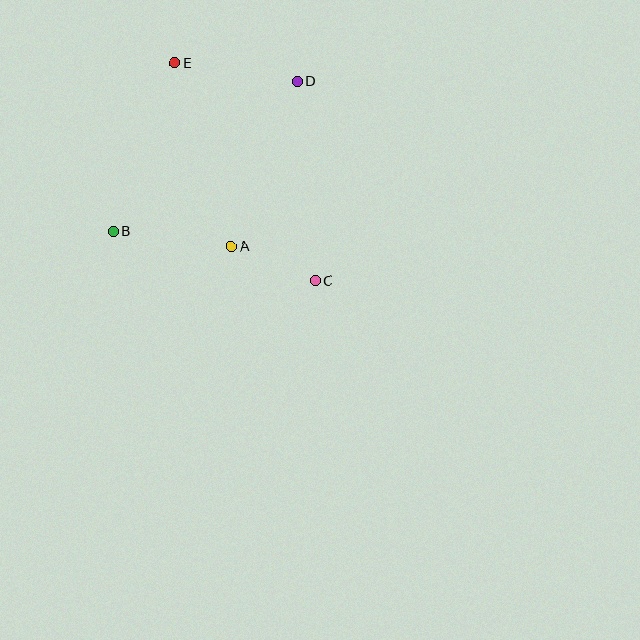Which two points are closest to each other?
Points A and C are closest to each other.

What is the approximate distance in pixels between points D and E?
The distance between D and E is approximately 124 pixels.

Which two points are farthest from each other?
Points C and E are farthest from each other.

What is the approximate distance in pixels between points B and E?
The distance between B and E is approximately 180 pixels.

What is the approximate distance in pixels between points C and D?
The distance between C and D is approximately 200 pixels.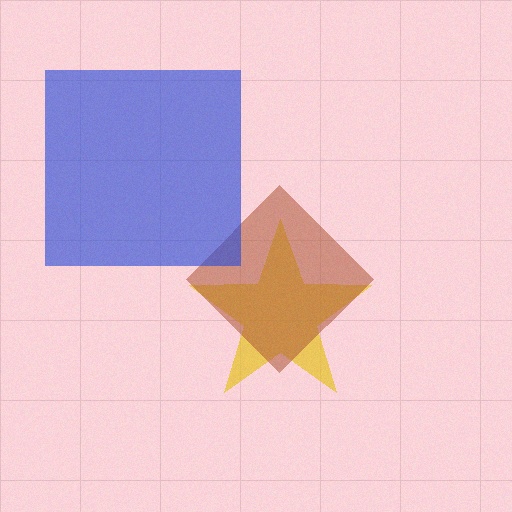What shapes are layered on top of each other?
The layered shapes are: a yellow star, a brown diamond, a blue square.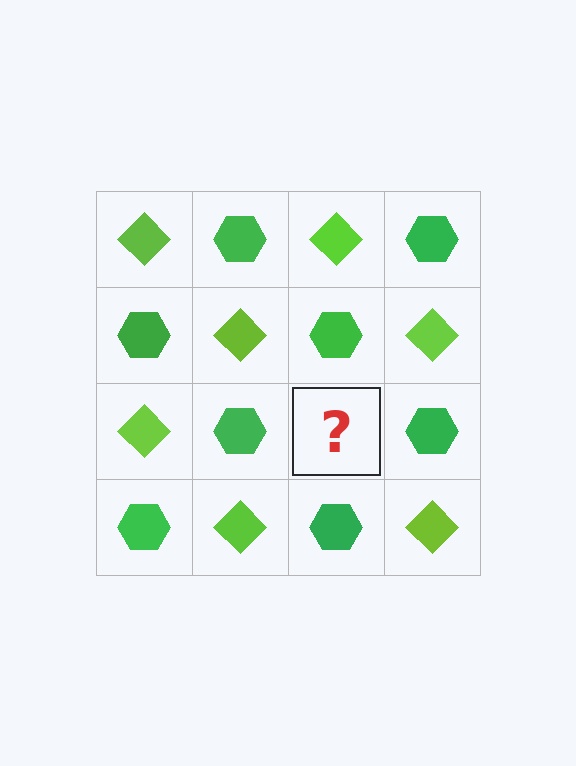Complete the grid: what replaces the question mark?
The question mark should be replaced with a lime diamond.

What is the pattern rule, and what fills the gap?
The rule is that it alternates lime diamond and green hexagon in a checkerboard pattern. The gap should be filled with a lime diamond.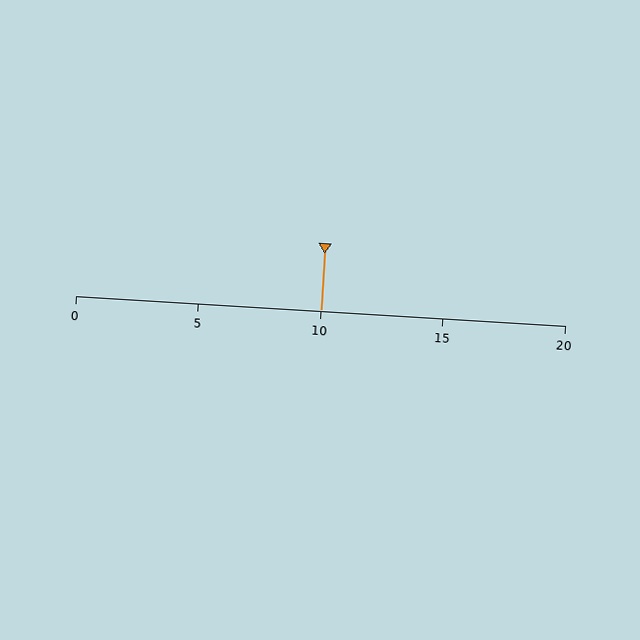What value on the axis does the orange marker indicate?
The marker indicates approximately 10.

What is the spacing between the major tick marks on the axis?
The major ticks are spaced 5 apart.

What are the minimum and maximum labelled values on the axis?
The axis runs from 0 to 20.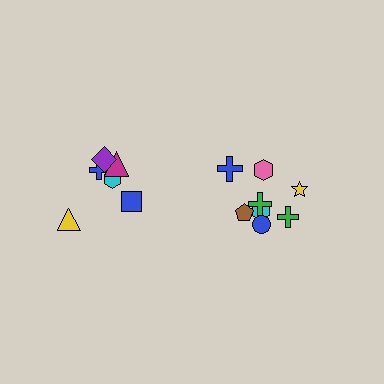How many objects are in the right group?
There are 8 objects.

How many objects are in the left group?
There are 6 objects.